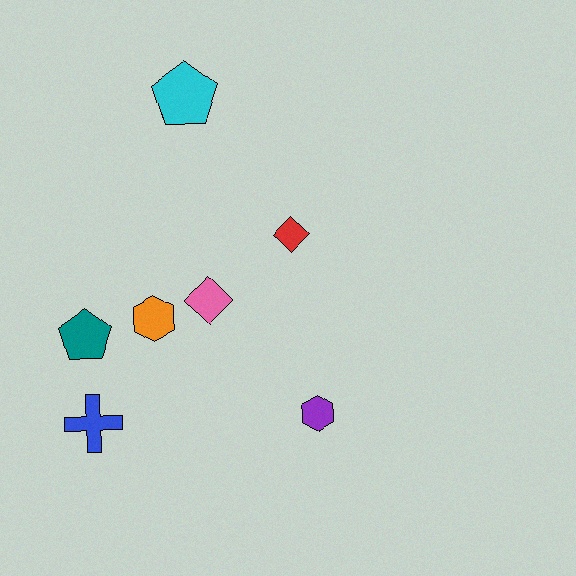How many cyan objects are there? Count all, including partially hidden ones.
There is 1 cyan object.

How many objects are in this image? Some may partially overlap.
There are 7 objects.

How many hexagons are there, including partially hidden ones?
There are 2 hexagons.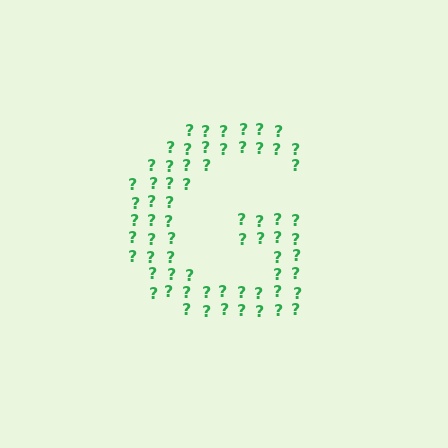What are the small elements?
The small elements are question marks.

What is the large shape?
The large shape is the letter G.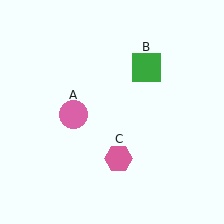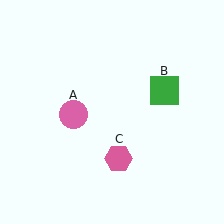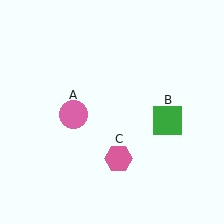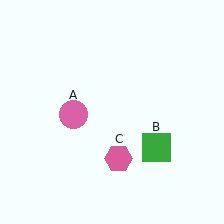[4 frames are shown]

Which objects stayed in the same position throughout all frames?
Pink circle (object A) and pink hexagon (object C) remained stationary.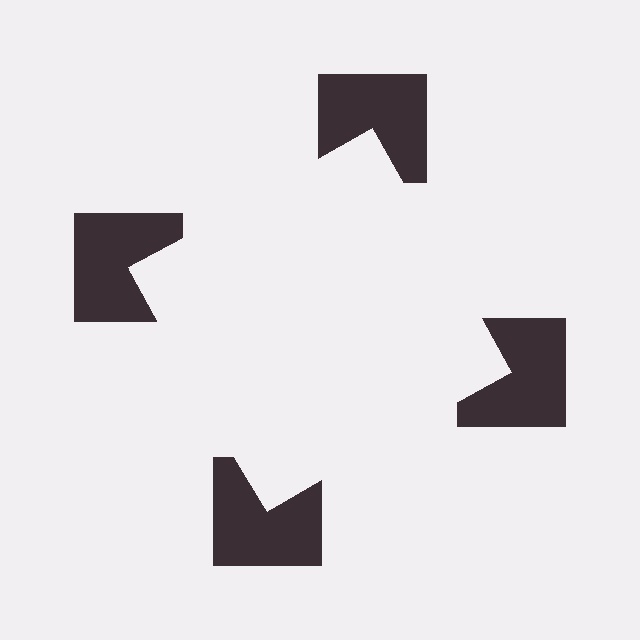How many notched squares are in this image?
There are 4 — one at each vertex of the illusory square.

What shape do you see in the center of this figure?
An illusory square — its edges are inferred from the aligned wedge cuts in the notched squares, not physically drawn.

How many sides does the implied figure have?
4 sides.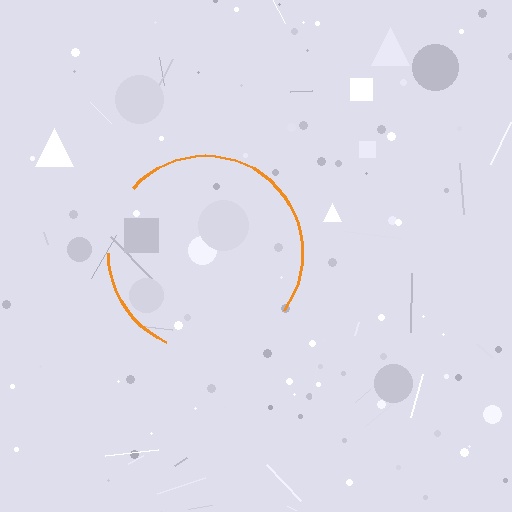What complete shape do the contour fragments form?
The contour fragments form a circle.